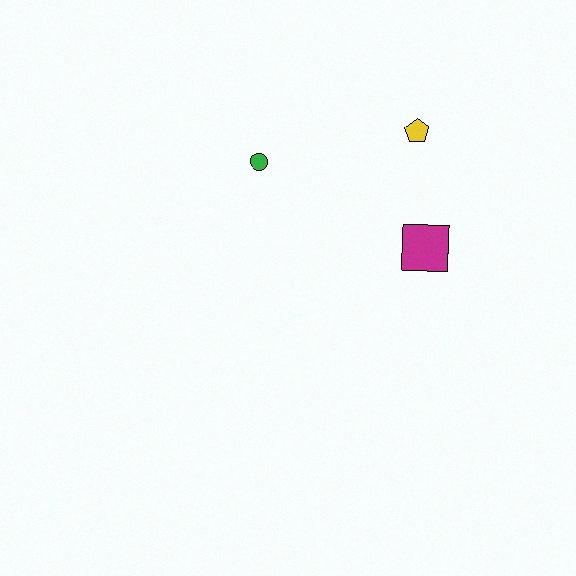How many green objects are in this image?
There is 1 green object.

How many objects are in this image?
There are 3 objects.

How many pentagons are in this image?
There is 1 pentagon.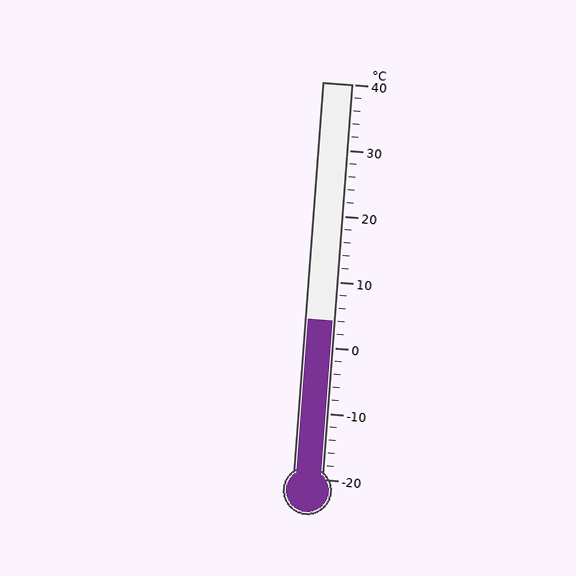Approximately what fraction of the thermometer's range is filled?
The thermometer is filled to approximately 40% of its range.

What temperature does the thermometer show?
The thermometer shows approximately 4°C.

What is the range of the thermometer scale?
The thermometer scale ranges from -20°C to 40°C.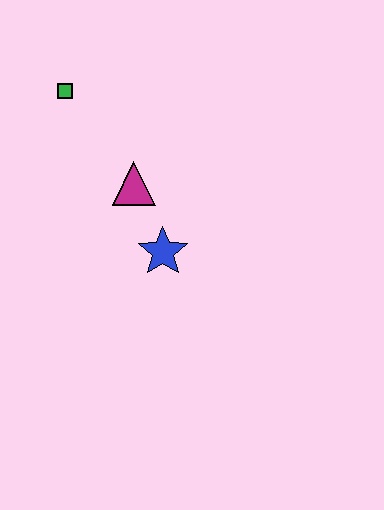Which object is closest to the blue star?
The magenta triangle is closest to the blue star.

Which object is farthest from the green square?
The blue star is farthest from the green square.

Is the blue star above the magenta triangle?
No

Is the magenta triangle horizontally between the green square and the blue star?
Yes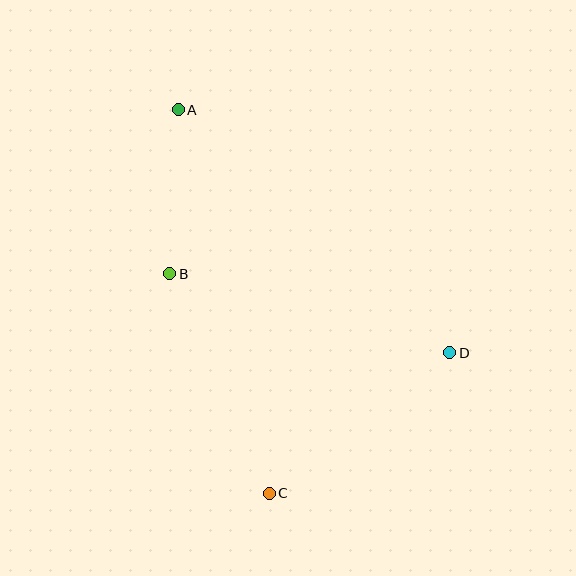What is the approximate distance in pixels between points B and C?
The distance between B and C is approximately 241 pixels.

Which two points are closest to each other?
Points A and B are closest to each other.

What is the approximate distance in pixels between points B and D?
The distance between B and D is approximately 291 pixels.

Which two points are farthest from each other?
Points A and C are farthest from each other.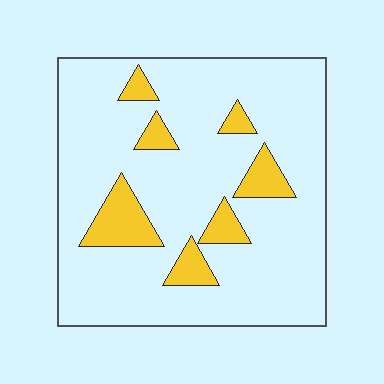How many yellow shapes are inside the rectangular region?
7.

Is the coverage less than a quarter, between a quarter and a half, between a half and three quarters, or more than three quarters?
Less than a quarter.